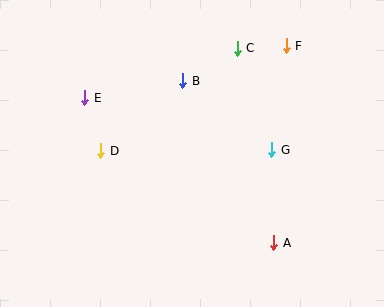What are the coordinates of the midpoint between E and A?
The midpoint between E and A is at (179, 170).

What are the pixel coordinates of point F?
Point F is at (286, 46).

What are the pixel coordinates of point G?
Point G is at (272, 150).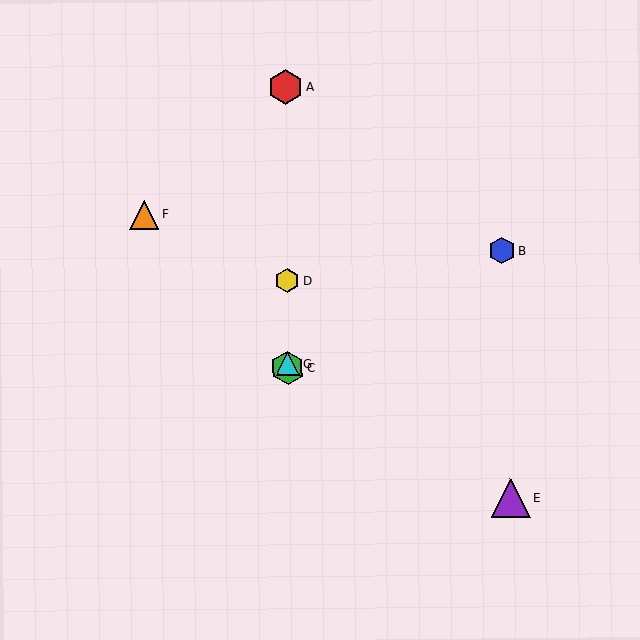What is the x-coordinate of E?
Object E is at x≈511.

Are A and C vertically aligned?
Yes, both are at x≈285.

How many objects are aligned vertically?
4 objects (A, C, D, G) are aligned vertically.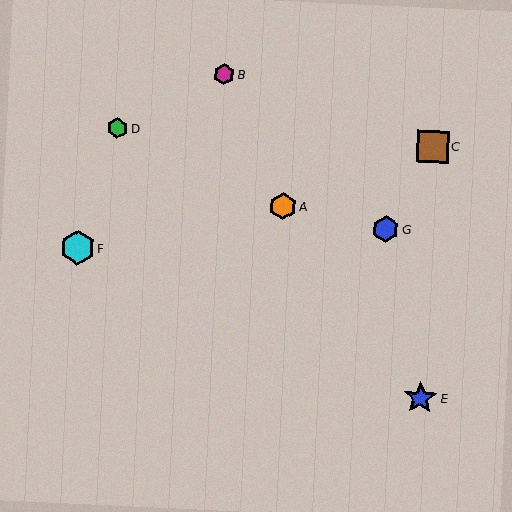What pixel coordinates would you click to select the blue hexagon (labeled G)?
Click at (386, 229) to select the blue hexagon G.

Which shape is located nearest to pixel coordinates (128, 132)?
The green hexagon (labeled D) at (117, 128) is nearest to that location.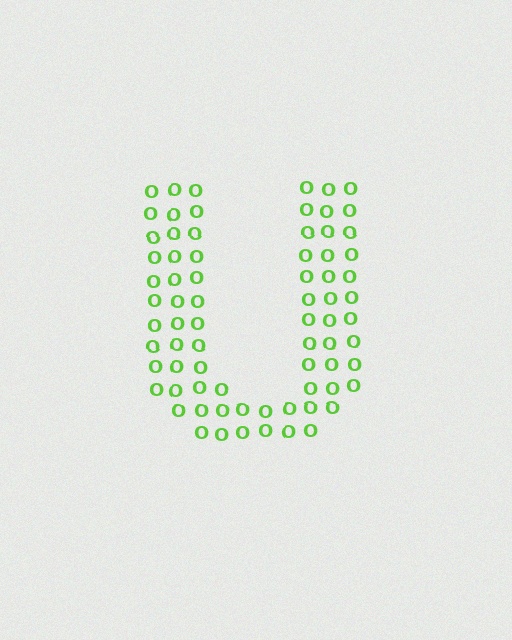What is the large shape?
The large shape is the letter U.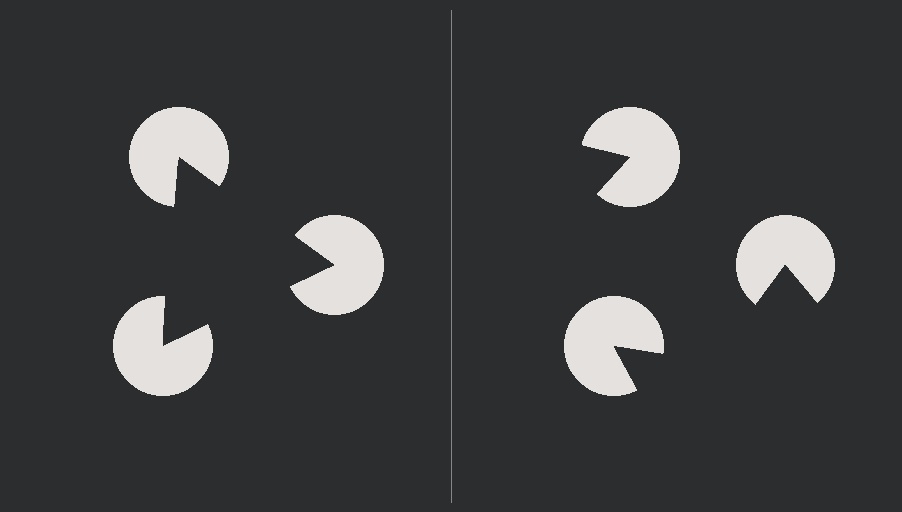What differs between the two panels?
The pac-man discs are positioned identically on both sides; only the wedge orientations differ. On the left they align to a triangle; on the right they are misaligned.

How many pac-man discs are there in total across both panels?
6 — 3 on each side.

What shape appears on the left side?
An illusory triangle.